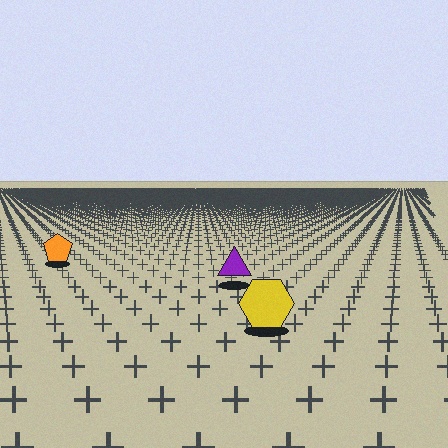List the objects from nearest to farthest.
From nearest to farthest: the yellow hexagon, the purple triangle, the orange pentagon.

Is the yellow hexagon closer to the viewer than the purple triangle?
Yes. The yellow hexagon is closer — you can tell from the texture gradient: the ground texture is coarser near it.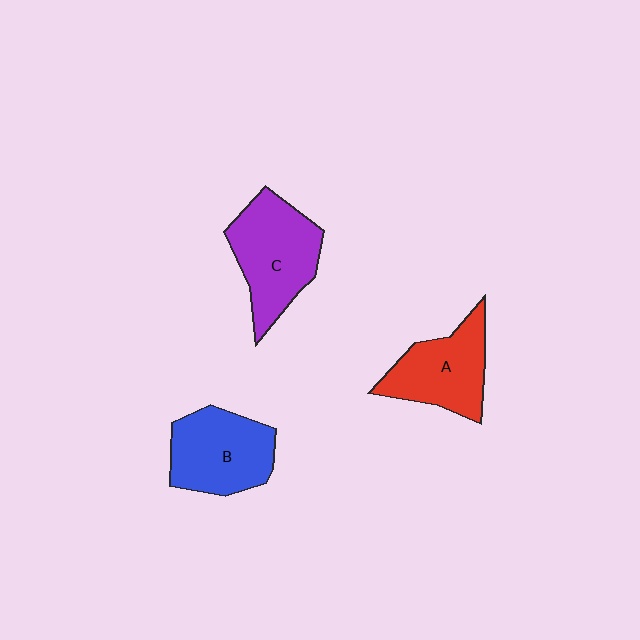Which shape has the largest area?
Shape C (purple).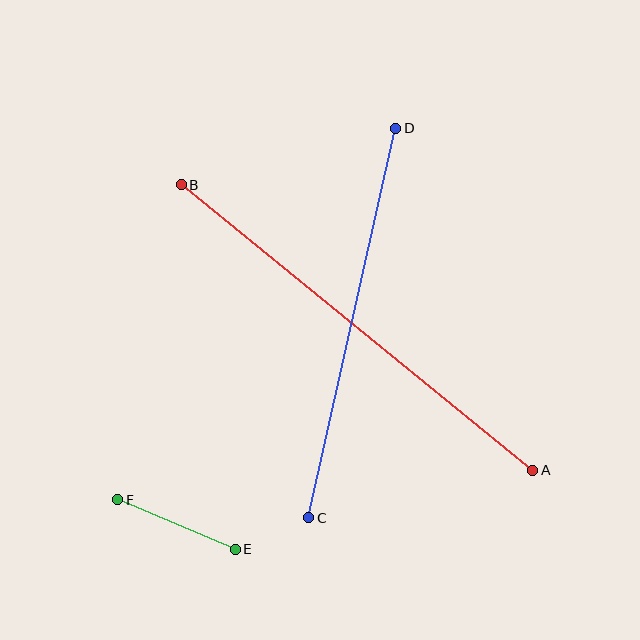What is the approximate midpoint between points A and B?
The midpoint is at approximately (357, 327) pixels.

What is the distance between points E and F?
The distance is approximately 128 pixels.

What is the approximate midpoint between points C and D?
The midpoint is at approximately (352, 323) pixels.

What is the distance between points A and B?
The distance is approximately 453 pixels.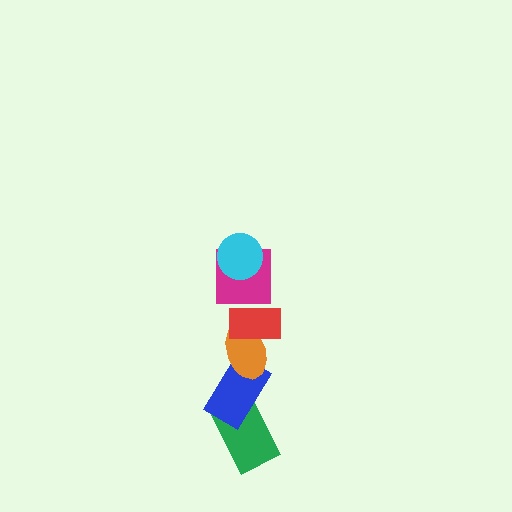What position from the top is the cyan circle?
The cyan circle is 1st from the top.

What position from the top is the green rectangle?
The green rectangle is 6th from the top.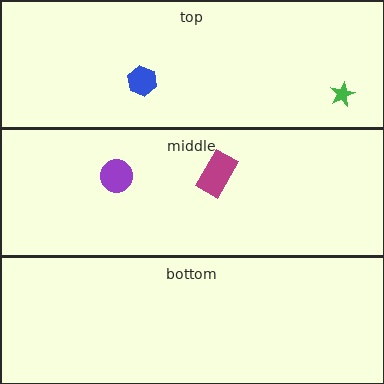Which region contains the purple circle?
The middle region.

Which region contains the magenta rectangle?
The middle region.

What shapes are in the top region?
The green star, the blue hexagon.